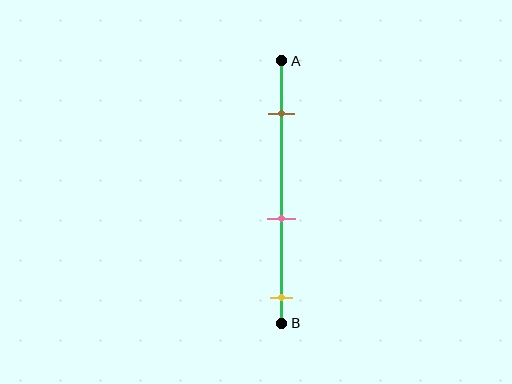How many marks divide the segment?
There are 3 marks dividing the segment.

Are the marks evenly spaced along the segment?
Yes, the marks are approximately evenly spaced.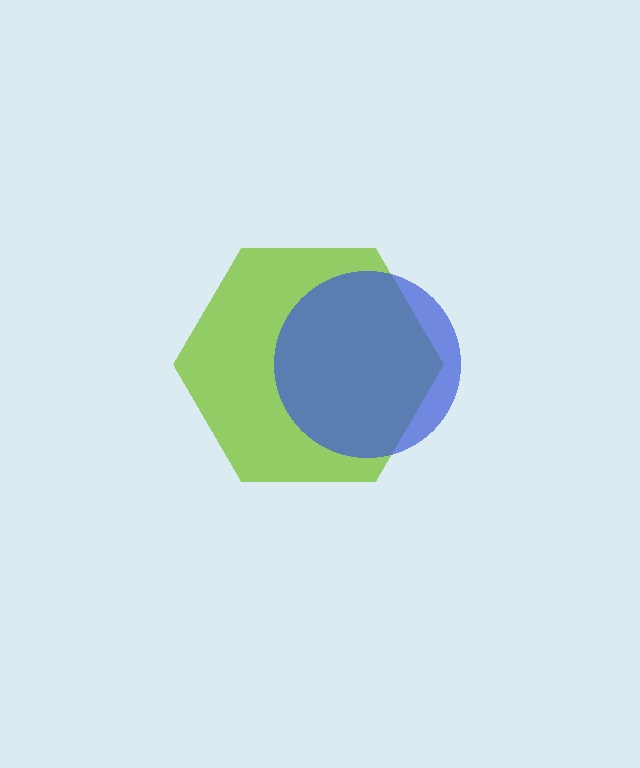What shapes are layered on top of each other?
The layered shapes are: a lime hexagon, a blue circle.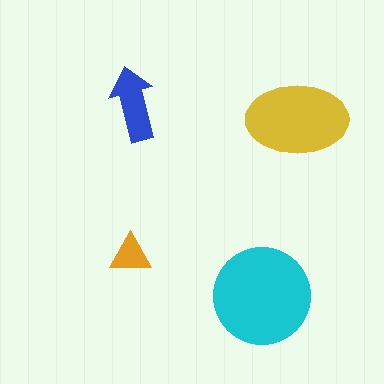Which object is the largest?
The cyan circle.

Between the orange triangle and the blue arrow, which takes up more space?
The blue arrow.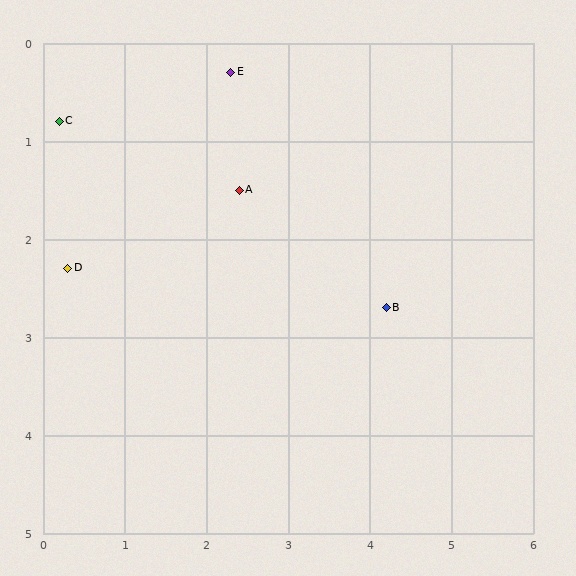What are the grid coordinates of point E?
Point E is at approximately (2.3, 0.3).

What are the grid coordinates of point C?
Point C is at approximately (0.2, 0.8).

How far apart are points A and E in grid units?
Points A and E are about 1.2 grid units apart.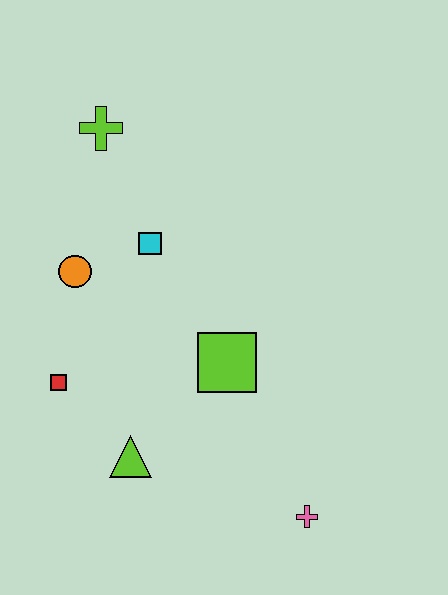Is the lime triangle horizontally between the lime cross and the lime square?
Yes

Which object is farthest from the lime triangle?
The lime cross is farthest from the lime triangle.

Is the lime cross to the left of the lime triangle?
Yes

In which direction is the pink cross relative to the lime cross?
The pink cross is below the lime cross.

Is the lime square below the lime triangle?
No